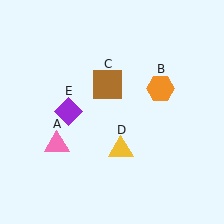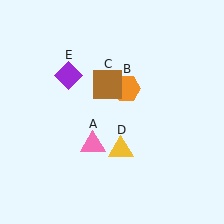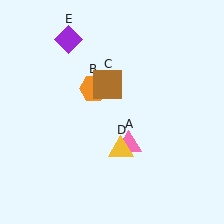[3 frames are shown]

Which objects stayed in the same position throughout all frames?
Brown square (object C) and yellow triangle (object D) remained stationary.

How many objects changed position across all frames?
3 objects changed position: pink triangle (object A), orange hexagon (object B), purple diamond (object E).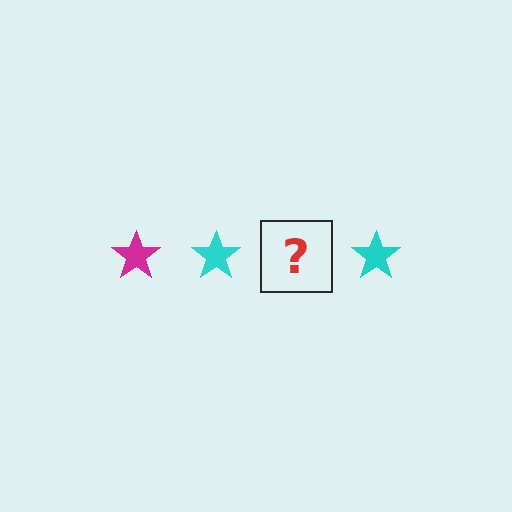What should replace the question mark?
The question mark should be replaced with a magenta star.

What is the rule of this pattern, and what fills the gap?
The rule is that the pattern cycles through magenta, cyan stars. The gap should be filled with a magenta star.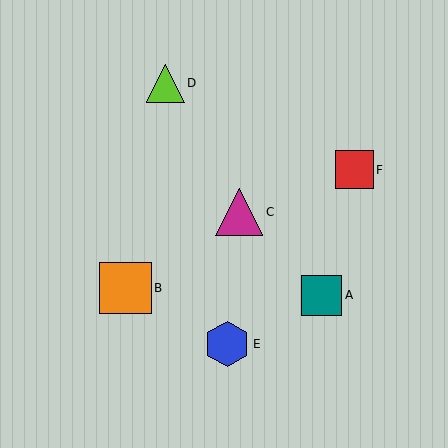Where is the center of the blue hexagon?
The center of the blue hexagon is at (227, 344).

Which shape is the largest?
The orange square (labeled B) is the largest.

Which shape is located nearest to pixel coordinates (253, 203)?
The magenta triangle (labeled C) at (239, 212) is nearest to that location.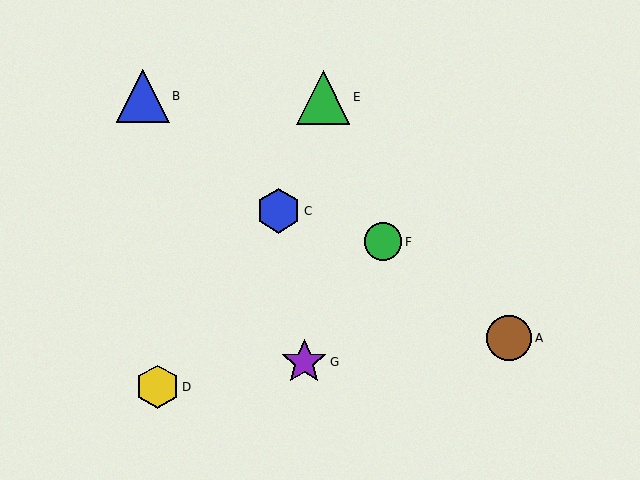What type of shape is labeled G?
Shape G is a purple star.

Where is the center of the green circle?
The center of the green circle is at (383, 242).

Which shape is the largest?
The green triangle (labeled E) is the largest.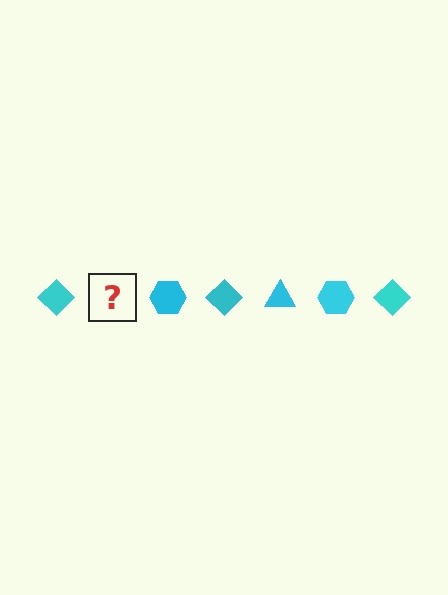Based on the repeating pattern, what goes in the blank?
The blank should be a cyan triangle.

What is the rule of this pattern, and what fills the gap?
The rule is that the pattern cycles through diamond, triangle, hexagon shapes in cyan. The gap should be filled with a cyan triangle.